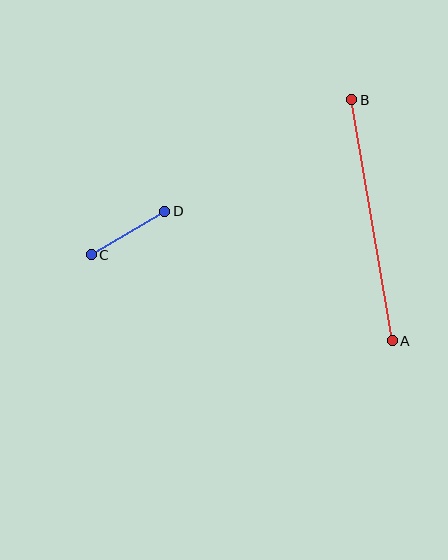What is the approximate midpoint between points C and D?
The midpoint is at approximately (128, 233) pixels.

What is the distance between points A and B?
The distance is approximately 244 pixels.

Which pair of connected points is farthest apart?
Points A and B are farthest apart.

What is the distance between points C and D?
The distance is approximately 85 pixels.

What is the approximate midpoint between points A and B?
The midpoint is at approximately (372, 220) pixels.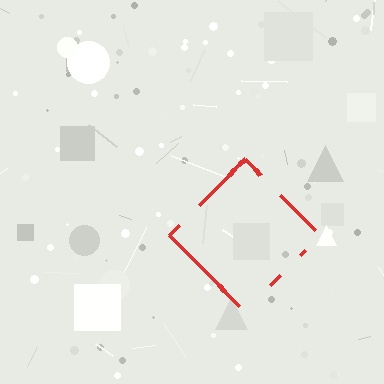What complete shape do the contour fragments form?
The contour fragments form a diamond.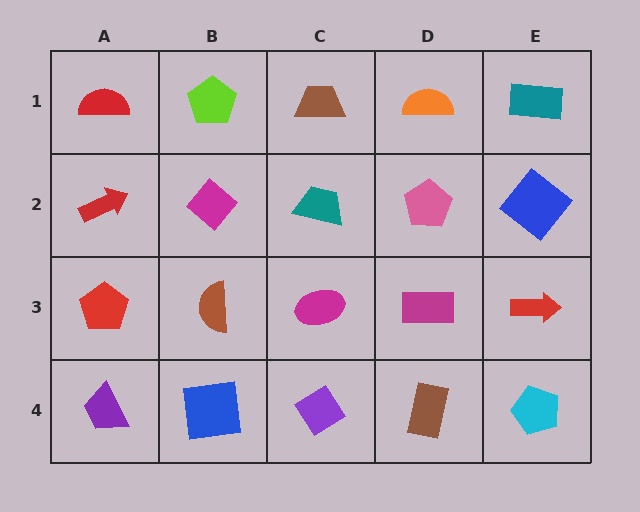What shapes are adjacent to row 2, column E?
A teal rectangle (row 1, column E), a red arrow (row 3, column E), a pink pentagon (row 2, column D).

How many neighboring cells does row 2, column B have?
4.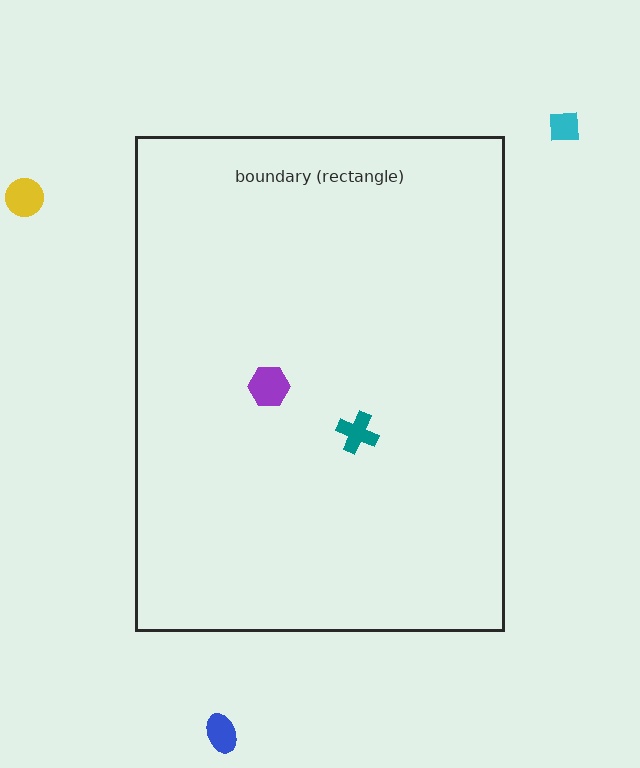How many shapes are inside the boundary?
2 inside, 3 outside.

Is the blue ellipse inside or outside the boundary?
Outside.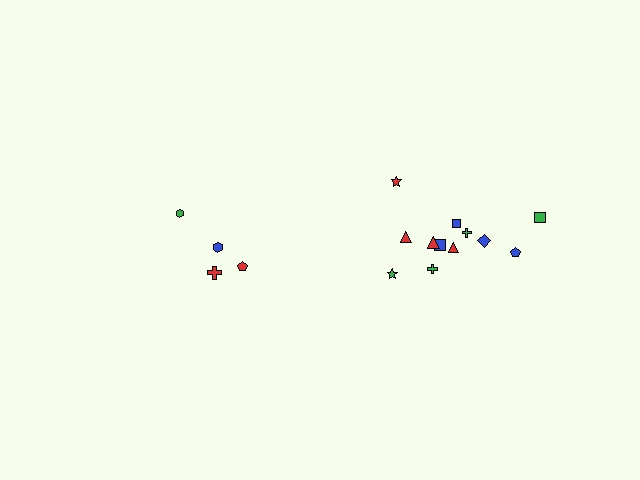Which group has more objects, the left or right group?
The right group.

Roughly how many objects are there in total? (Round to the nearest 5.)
Roughly 15 objects in total.